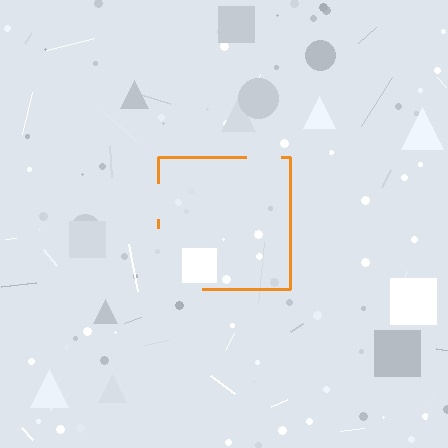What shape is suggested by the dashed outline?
The dashed outline suggests a square.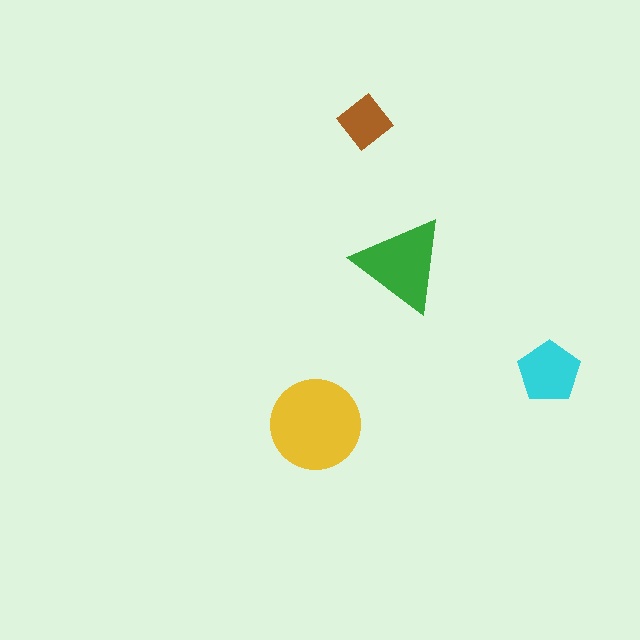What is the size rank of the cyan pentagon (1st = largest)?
3rd.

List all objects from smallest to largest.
The brown diamond, the cyan pentagon, the green triangle, the yellow circle.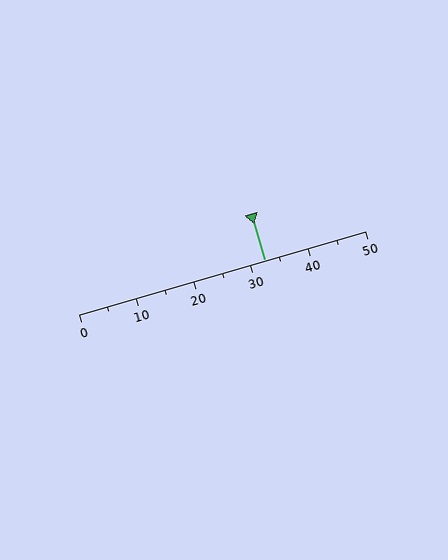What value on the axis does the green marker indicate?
The marker indicates approximately 32.5.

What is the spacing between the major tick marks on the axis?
The major ticks are spaced 10 apart.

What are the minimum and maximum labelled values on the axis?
The axis runs from 0 to 50.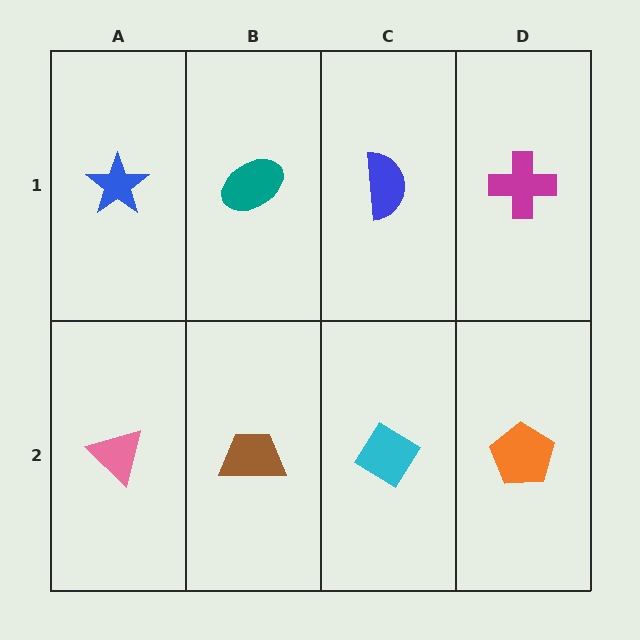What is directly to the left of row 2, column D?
A cyan diamond.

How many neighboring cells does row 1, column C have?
3.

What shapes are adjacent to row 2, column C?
A blue semicircle (row 1, column C), a brown trapezoid (row 2, column B), an orange pentagon (row 2, column D).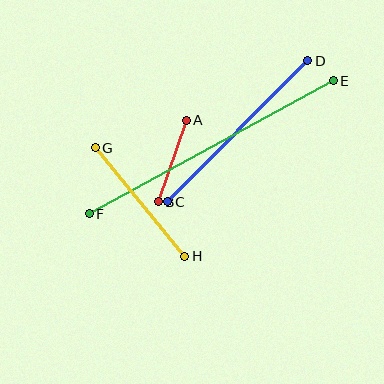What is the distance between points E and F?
The distance is approximately 278 pixels.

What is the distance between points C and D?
The distance is approximately 199 pixels.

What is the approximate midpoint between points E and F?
The midpoint is at approximately (211, 147) pixels.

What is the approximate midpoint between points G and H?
The midpoint is at approximately (140, 202) pixels.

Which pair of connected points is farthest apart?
Points E and F are farthest apart.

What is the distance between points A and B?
The distance is approximately 86 pixels.